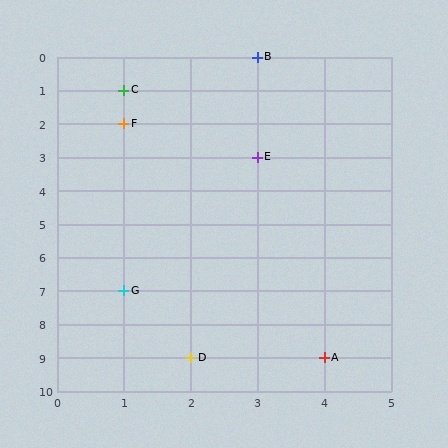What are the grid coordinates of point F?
Point F is at grid coordinates (1, 2).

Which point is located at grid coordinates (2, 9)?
Point D is at (2, 9).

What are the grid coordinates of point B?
Point B is at grid coordinates (3, 0).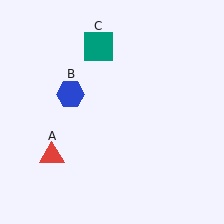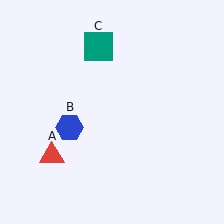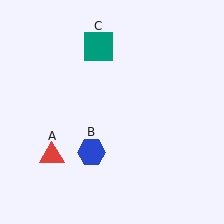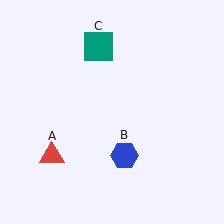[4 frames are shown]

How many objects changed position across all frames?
1 object changed position: blue hexagon (object B).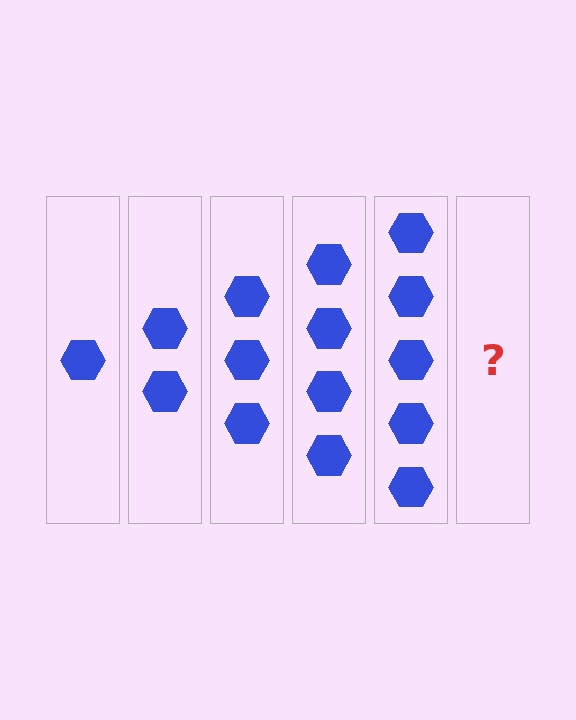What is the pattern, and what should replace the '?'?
The pattern is that each step adds one more hexagon. The '?' should be 6 hexagons.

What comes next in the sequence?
The next element should be 6 hexagons.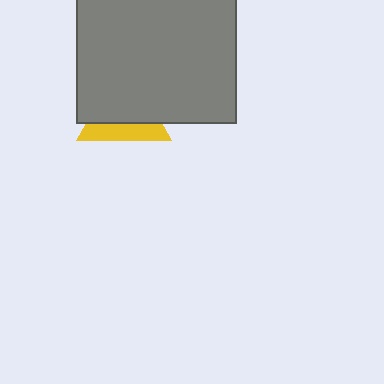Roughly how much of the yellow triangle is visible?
A small part of it is visible (roughly 38%).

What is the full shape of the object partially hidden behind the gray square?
The partially hidden object is a yellow triangle.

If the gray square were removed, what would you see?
You would see the complete yellow triangle.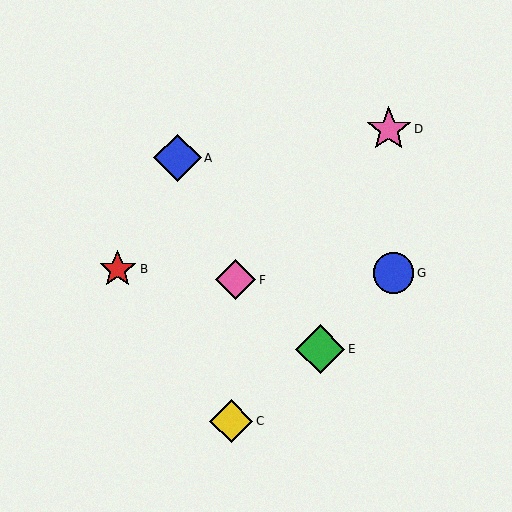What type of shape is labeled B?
Shape B is a red star.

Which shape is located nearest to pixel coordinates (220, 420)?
The yellow diamond (labeled C) at (231, 421) is nearest to that location.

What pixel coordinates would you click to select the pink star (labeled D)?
Click at (389, 129) to select the pink star D.